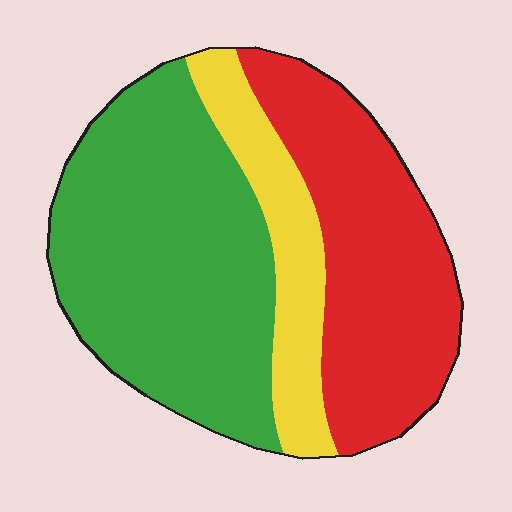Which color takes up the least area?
Yellow, at roughly 15%.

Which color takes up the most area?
Green, at roughly 50%.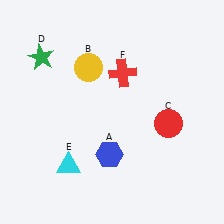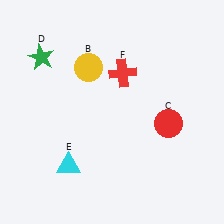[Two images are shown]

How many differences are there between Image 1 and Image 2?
There is 1 difference between the two images.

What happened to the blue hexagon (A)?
The blue hexagon (A) was removed in Image 2. It was in the bottom-left area of Image 1.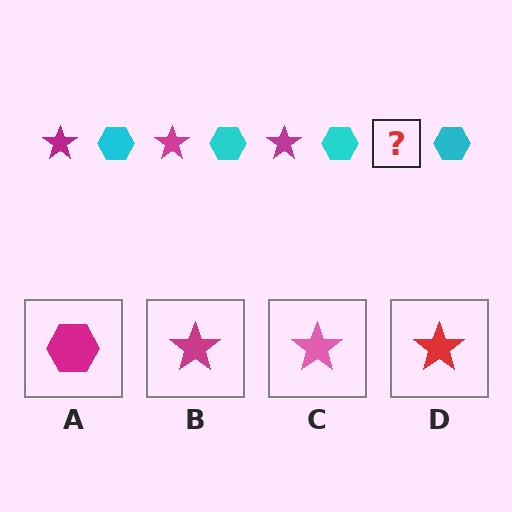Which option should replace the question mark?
Option B.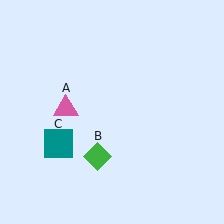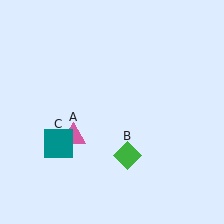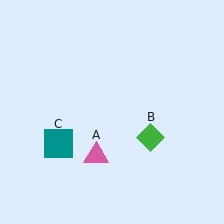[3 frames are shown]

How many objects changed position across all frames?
2 objects changed position: pink triangle (object A), green diamond (object B).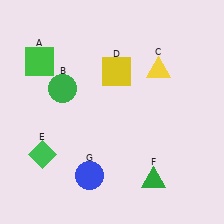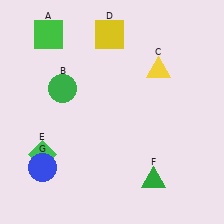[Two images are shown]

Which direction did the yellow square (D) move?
The yellow square (D) moved up.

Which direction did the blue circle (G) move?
The blue circle (G) moved left.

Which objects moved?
The objects that moved are: the green square (A), the yellow square (D), the blue circle (G).